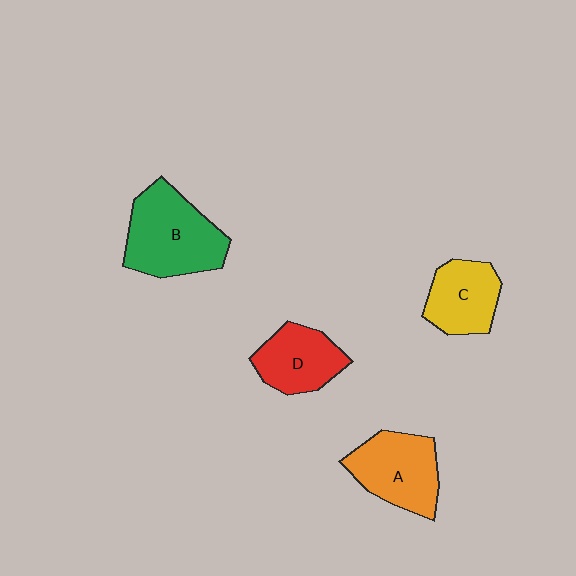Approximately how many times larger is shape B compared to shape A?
Approximately 1.2 times.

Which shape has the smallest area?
Shape C (yellow).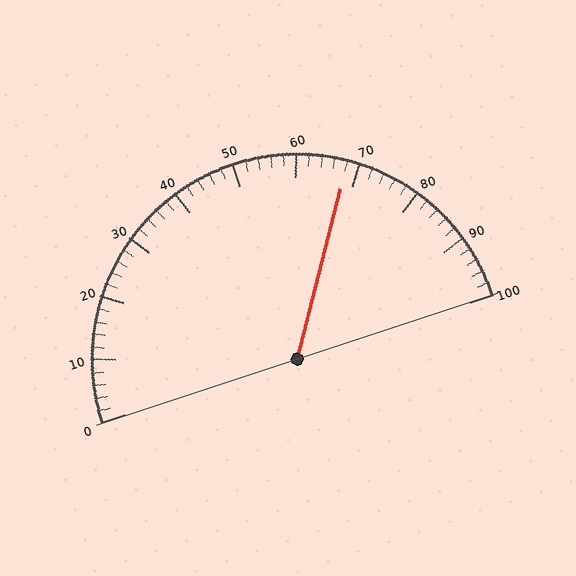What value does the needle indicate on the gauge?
The needle indicates approximately 68.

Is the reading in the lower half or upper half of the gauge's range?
The reading is in the upper half of the range (0 to 100).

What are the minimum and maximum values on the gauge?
The gauge ranges from 0 to 100.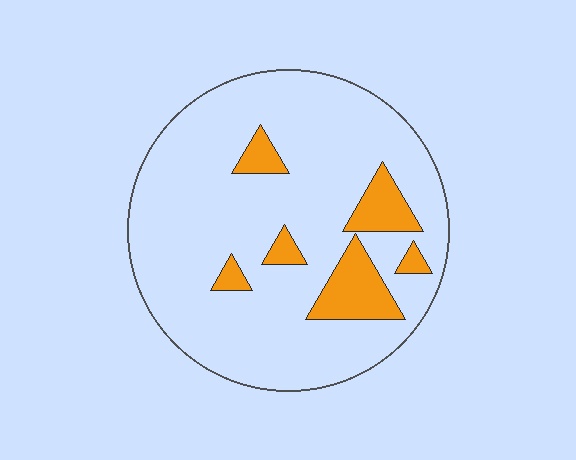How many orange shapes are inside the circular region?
6.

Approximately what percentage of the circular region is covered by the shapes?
Approximately 15%.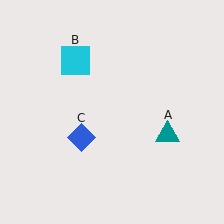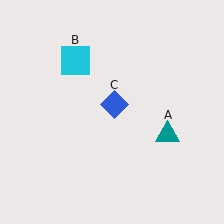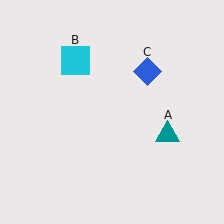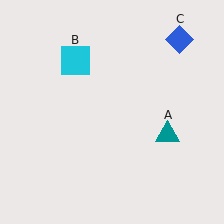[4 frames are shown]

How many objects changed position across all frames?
1 object changed position: blue diamond (object C).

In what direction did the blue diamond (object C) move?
The blue diamond (object C) moved up and to the right.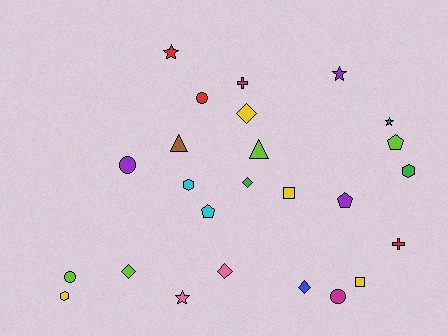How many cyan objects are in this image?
There are 2 cyan objects.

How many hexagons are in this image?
There are 3 hexagons.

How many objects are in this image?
There are 25 objects.